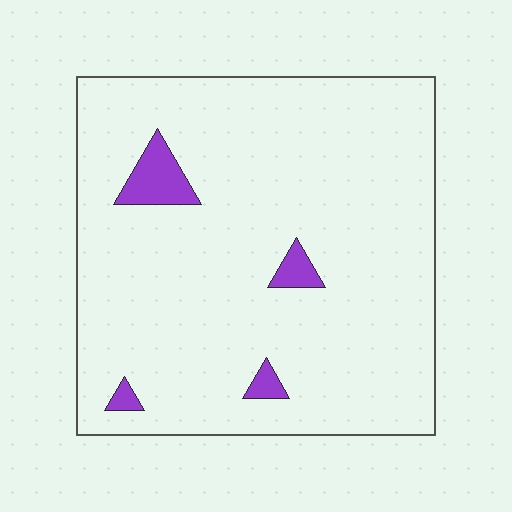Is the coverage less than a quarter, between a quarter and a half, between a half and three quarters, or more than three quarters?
Less than a quarter.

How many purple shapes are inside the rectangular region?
4.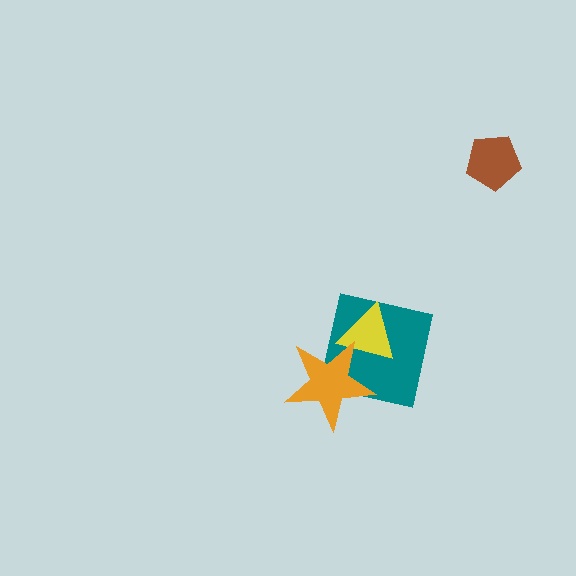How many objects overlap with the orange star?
2 objects overlap with the orange star.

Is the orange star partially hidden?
No, no other shape covers it.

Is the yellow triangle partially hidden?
Yes, it is partially covered by another shape.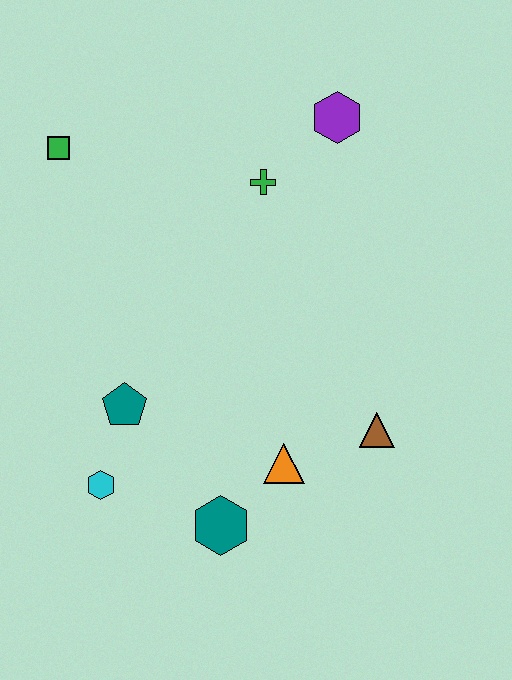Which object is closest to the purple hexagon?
The green cross is closest to the purple hexagon.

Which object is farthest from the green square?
The brown triangle is farthest from the green square.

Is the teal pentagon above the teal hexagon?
Yes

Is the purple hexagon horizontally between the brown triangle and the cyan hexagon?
Yes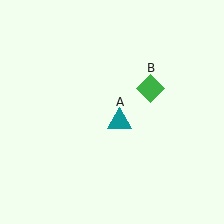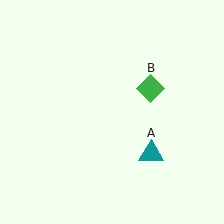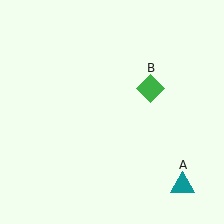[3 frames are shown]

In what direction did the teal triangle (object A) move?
The teal triangle (object A) moved down and to the right.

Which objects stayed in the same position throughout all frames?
Green diamond (object B) remained stationary.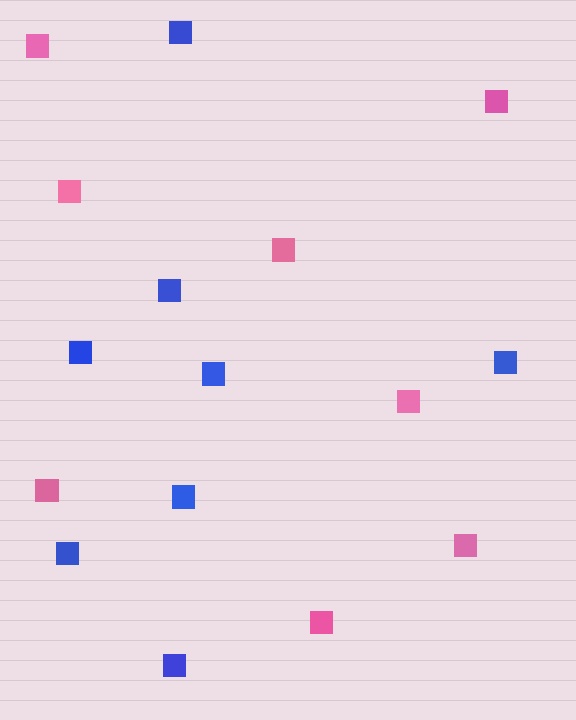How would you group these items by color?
There are 2 groups: one group of pink squares (8) and one group of blue squares (8).